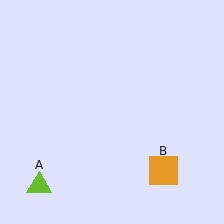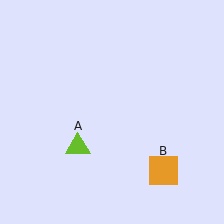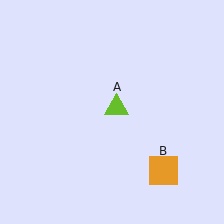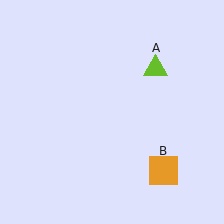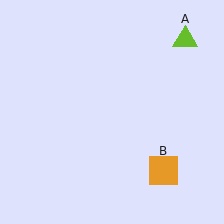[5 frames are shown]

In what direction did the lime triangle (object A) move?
The lime triangle (object A) moved up and to the right.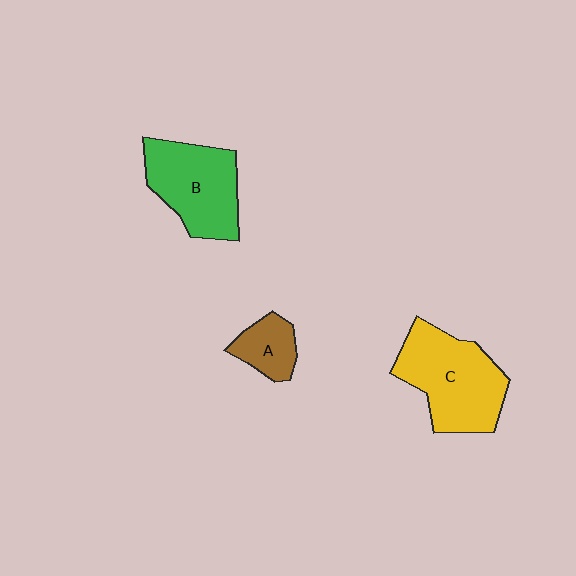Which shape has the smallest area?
Shape A (brown).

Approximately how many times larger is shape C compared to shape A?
Approximately 2.7 times.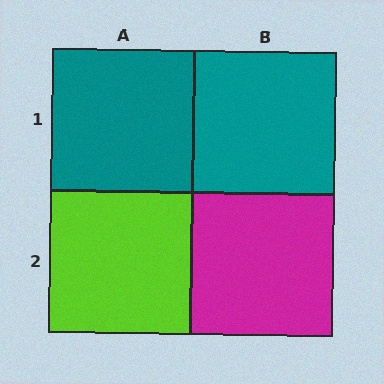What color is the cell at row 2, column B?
Magenta.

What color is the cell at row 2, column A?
Lime.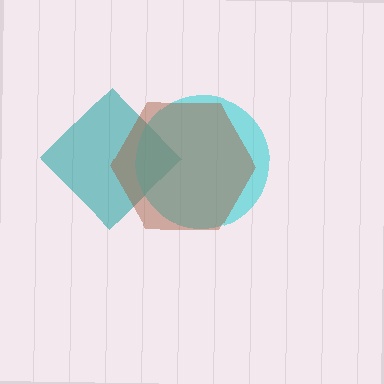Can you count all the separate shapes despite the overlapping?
Yes, there are 3 separate shapes.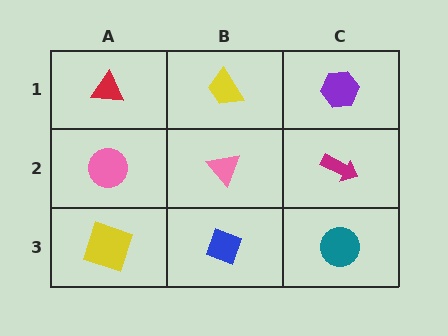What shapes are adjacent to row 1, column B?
A pink triangle (row 2, column B), a red triangle (row 1, column A), a purple hexagon (row 1, column C).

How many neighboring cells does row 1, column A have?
2.